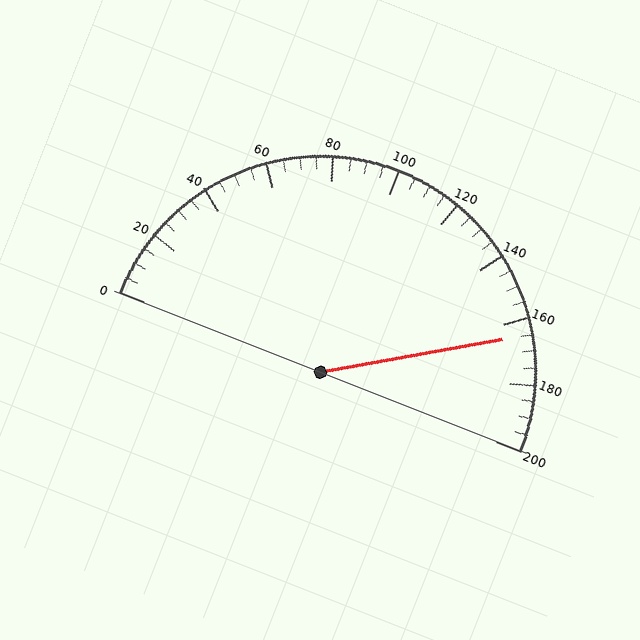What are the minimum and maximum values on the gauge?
The gauge ranges from 0 to 200.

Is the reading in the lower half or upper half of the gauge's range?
The reading is in the upper half of the range (0 to 200).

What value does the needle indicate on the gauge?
The needle indicates approximately 165.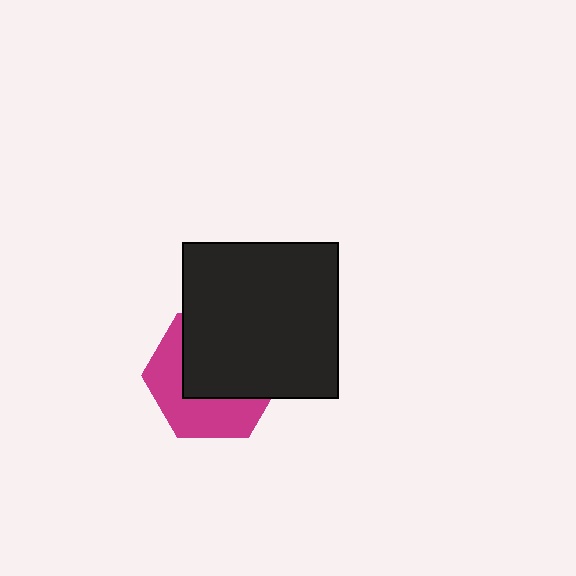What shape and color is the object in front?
The object in front is a black square.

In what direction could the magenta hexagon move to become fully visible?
The magenta hexagon could move down. That would shift it out from behind the black square entirely.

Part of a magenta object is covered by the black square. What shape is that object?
It is a hexagon.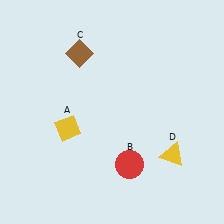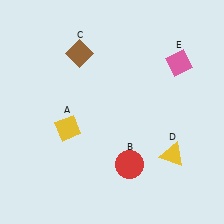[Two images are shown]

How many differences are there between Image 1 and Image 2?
There is 1 difference between the two images.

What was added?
A pink diamond (E) was added in Image 2.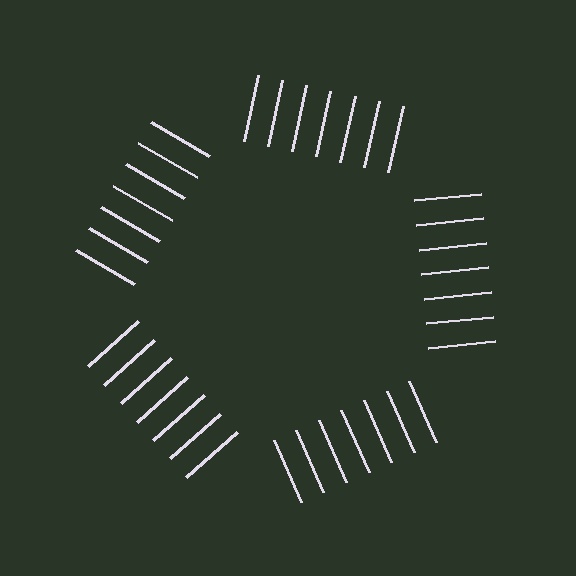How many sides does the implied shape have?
5 sides — the line-ends trace a pentagon.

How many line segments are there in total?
35 — 7 along each of the 5 edges.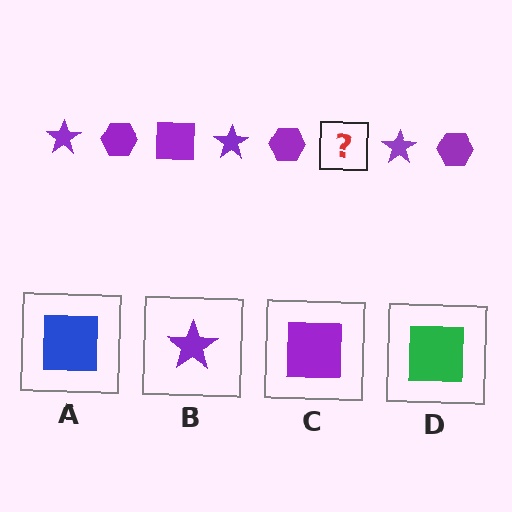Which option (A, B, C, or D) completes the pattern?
C.